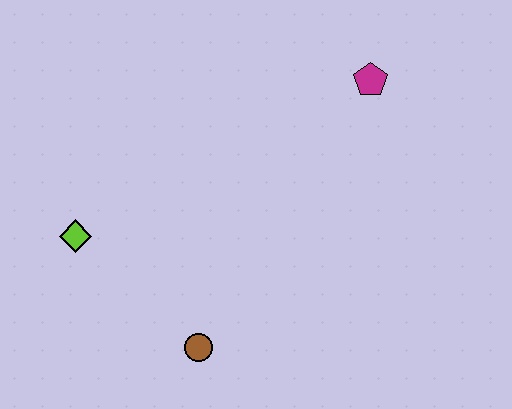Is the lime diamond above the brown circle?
Yes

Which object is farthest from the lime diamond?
The magenta pentagon is farthest from the lime diamond.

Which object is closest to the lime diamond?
The brown circle is closest to the lime diamond.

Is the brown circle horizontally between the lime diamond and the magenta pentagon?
Yes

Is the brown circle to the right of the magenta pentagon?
No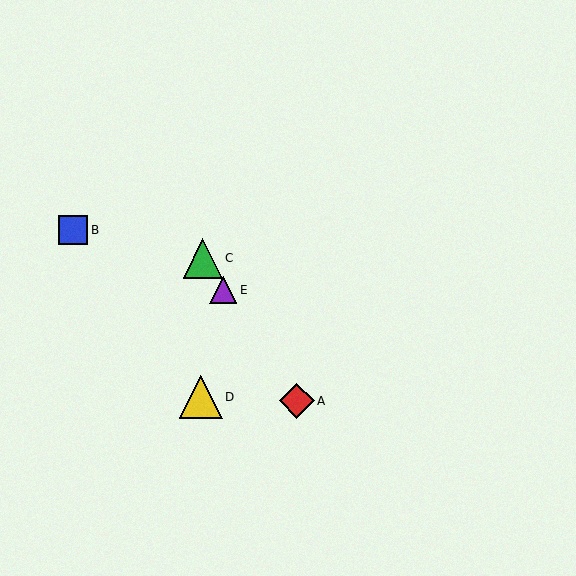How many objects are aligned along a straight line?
3 objects (A, C, E) are aligned along a straight line.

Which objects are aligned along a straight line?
Objects A, C, E are aligned along a straight line.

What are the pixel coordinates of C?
Object C is at (203, 258).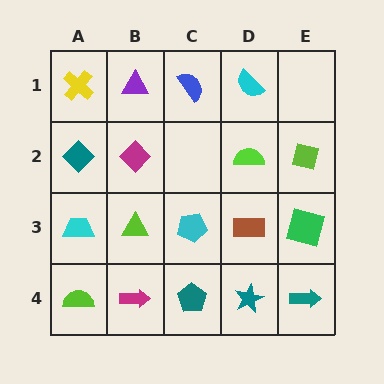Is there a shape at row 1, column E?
No, that cell is empty.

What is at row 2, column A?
A teal diamond.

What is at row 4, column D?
A teal star.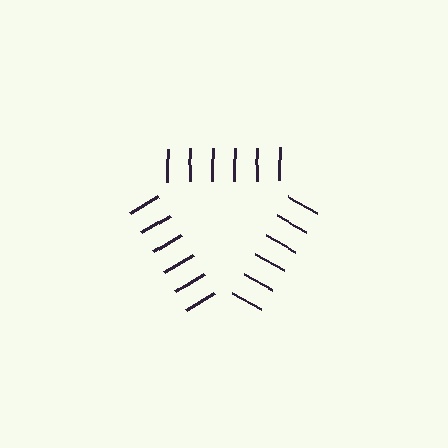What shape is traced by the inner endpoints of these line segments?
An illusory triangle — the line segments terminate on its edges but no continuous stroke is drawn.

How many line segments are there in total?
18 — 6 along each of the 3 edges.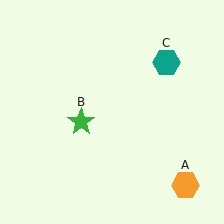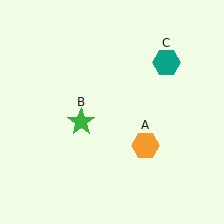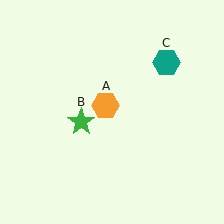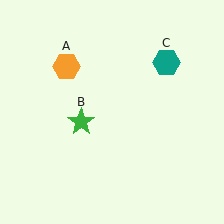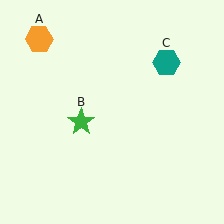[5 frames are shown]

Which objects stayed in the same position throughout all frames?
Green star (object B) and teal hexagon (object C) remained stationary.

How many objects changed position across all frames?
1 object changed position: orange hexagon (object A).